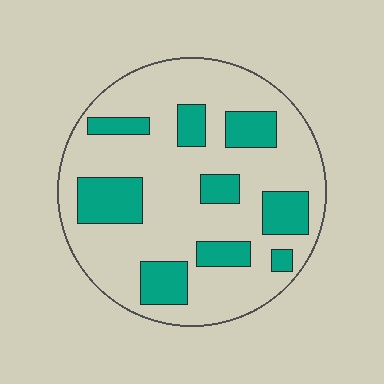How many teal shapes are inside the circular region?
9.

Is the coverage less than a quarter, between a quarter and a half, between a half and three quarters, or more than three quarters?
Between a quarter and a half.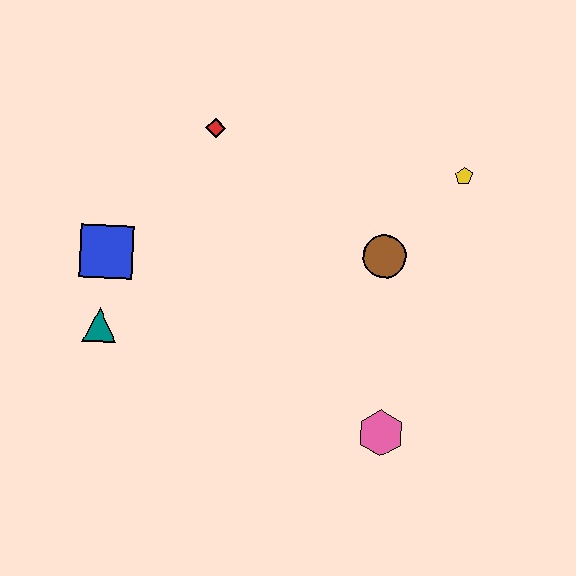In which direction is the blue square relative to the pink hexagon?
The blue square is to the left of the pink hexagon.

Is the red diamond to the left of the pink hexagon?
Yes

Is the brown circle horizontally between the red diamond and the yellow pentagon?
Yes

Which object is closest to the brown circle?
The yellow pentagon is closest to the brown circle.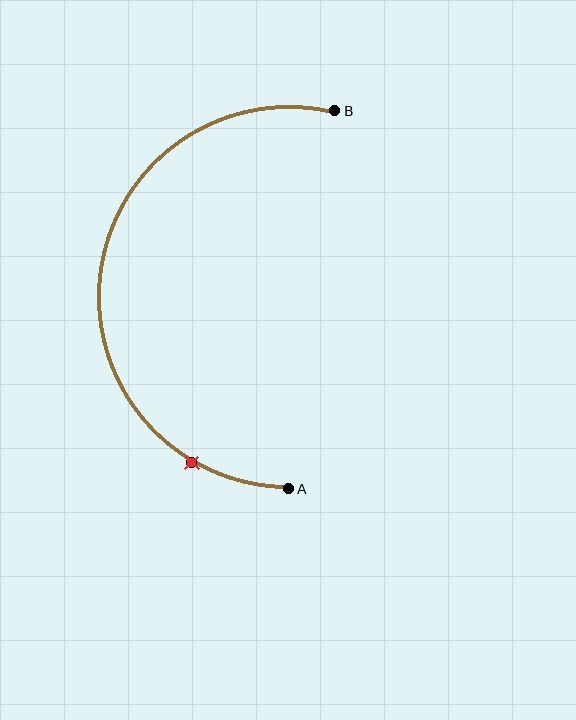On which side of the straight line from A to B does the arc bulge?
The arc bulges to the left of the straight line connecting A and B.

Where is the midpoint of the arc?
The arc midpoint is the point on the curve farthest from the straight line joining A and B. It sits to the left of that line.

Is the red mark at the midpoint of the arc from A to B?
No. The red mark lies on the arc but is closer to endpoint A. The arc midpoint would be at the point on the curve equidistant along the arc from both A and B.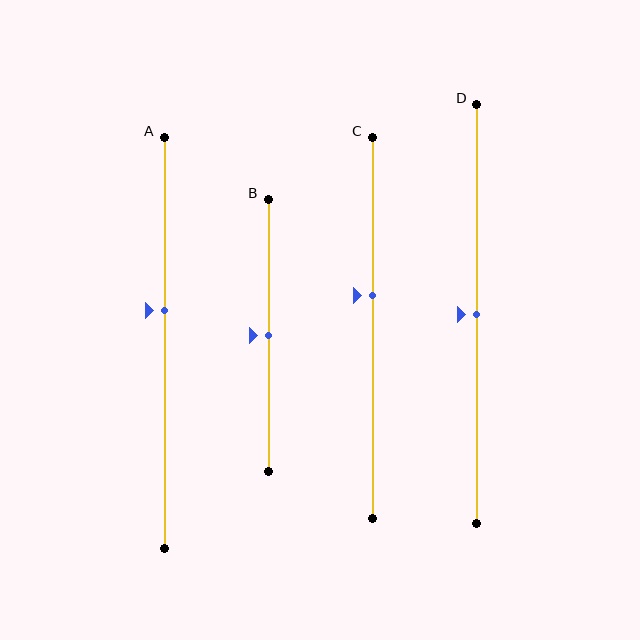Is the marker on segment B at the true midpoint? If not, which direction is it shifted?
Yes, the marker on segment B is at the true midpoint.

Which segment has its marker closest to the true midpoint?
Segment B has its marker closest to the true midpoint.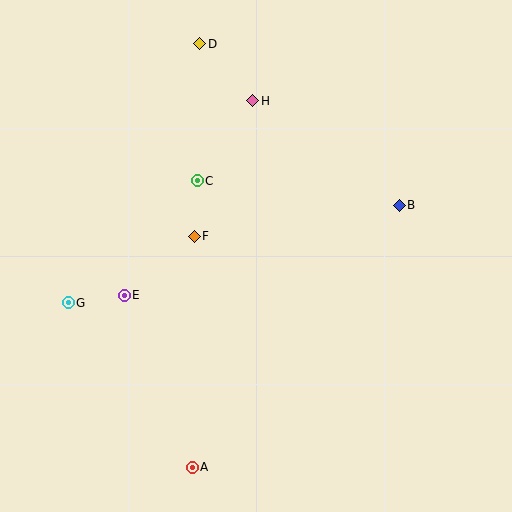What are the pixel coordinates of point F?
Point F is at (194, 236).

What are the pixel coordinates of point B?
Point B is at (399, 205).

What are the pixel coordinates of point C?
Point C is at (197, 181).